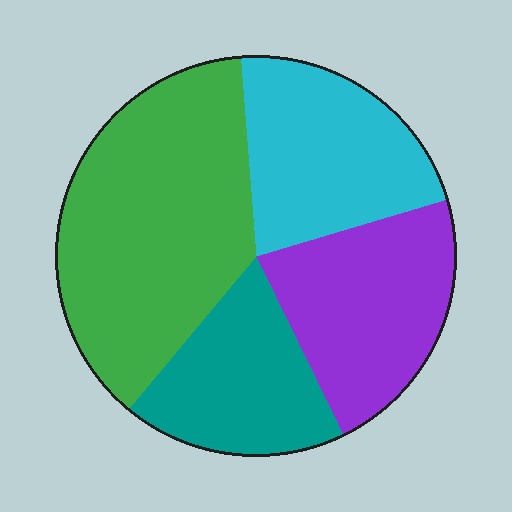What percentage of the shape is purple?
Purple covers about 20% of the shape.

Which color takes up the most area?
Green, at roughly 40%.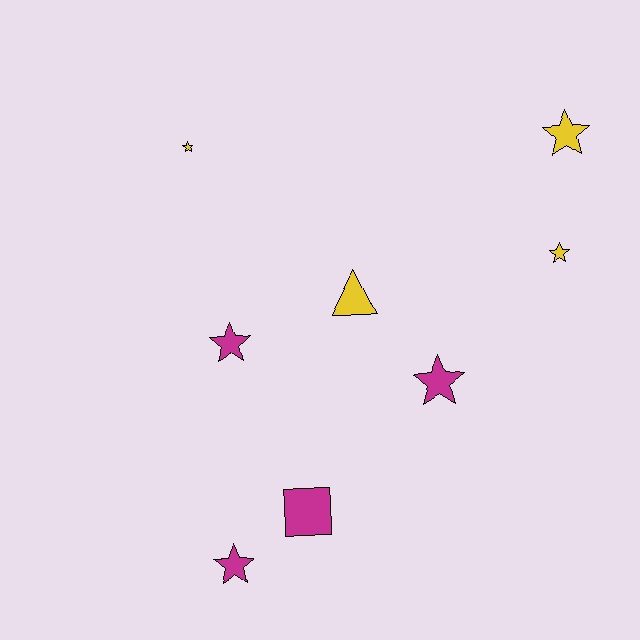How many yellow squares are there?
There are no yellow squares.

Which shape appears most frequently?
Star, with 6 objects.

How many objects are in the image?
There are 8 objects.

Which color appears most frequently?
Magenta, with 4 objects.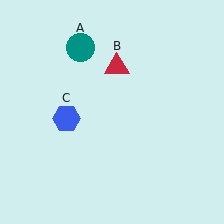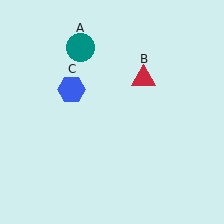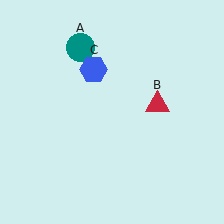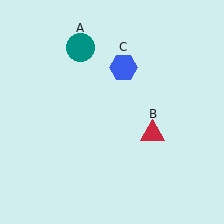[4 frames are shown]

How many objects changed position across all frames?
2 objects changed position: red triangle (object B), blue hexagon (object C).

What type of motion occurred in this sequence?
The red triangle (object B), blue hexagon (object C) rotated clockwise around the center of the scene.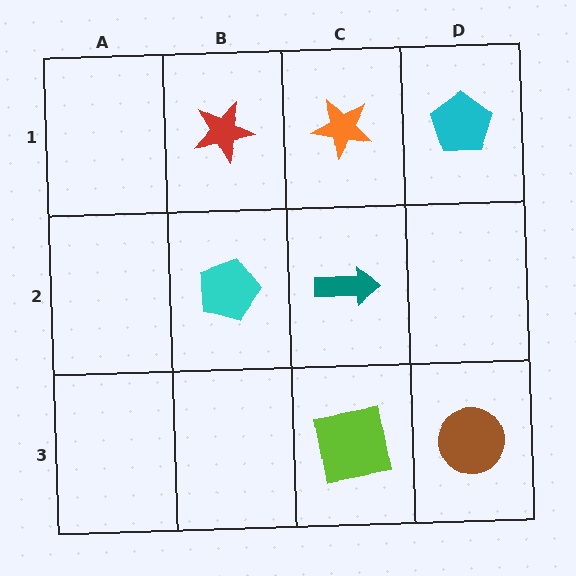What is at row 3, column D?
A brown circle.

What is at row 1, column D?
A cyan pentagon.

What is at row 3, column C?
A lime square.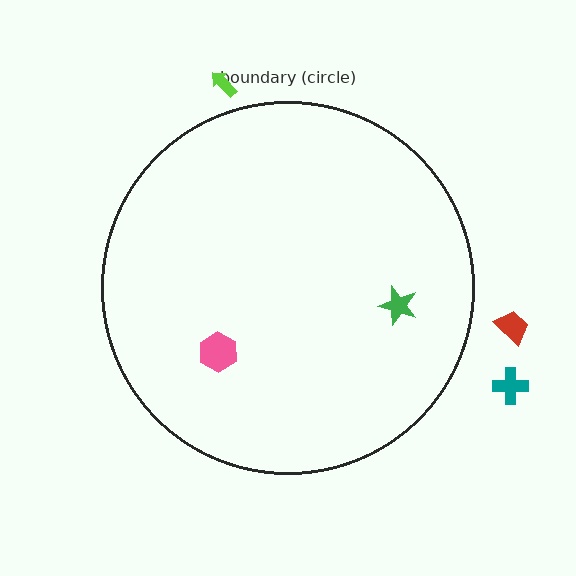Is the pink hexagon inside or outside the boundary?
Inside.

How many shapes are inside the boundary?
2 inside, 3 outside.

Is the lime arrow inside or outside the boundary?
Outside.